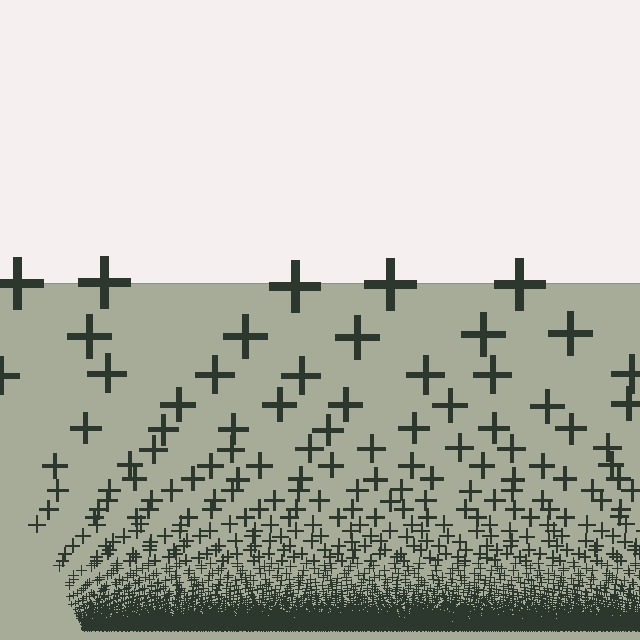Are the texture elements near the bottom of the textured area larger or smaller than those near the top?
Smaller. The gradient is inverted — elements near the bottom are smaller and denser.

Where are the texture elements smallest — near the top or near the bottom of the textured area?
Near the bottom.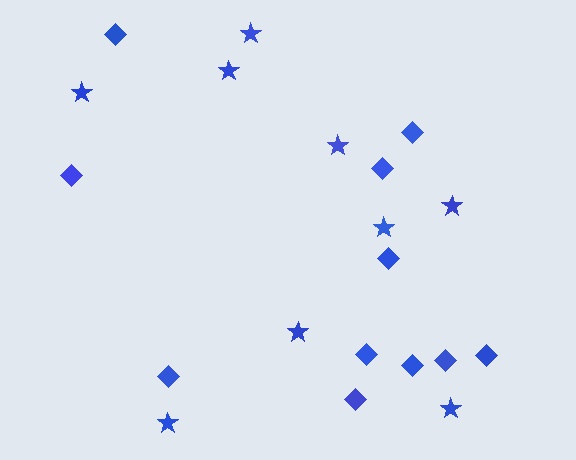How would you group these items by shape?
There are 2 groups: one group of diamonds (11) and one group of stars (9).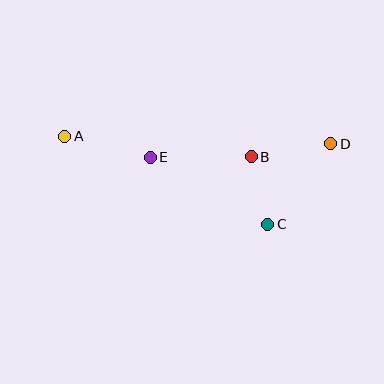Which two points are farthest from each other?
Points A and D are farthest from each other.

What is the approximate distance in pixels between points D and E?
The distance between D and E is approximately 181 pixels.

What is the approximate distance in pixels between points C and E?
The distance between C and E is approximately 135 pixels.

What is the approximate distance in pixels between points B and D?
The distance between B and D is approximately 81 pixels.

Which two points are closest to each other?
Points B and C are closest to each other.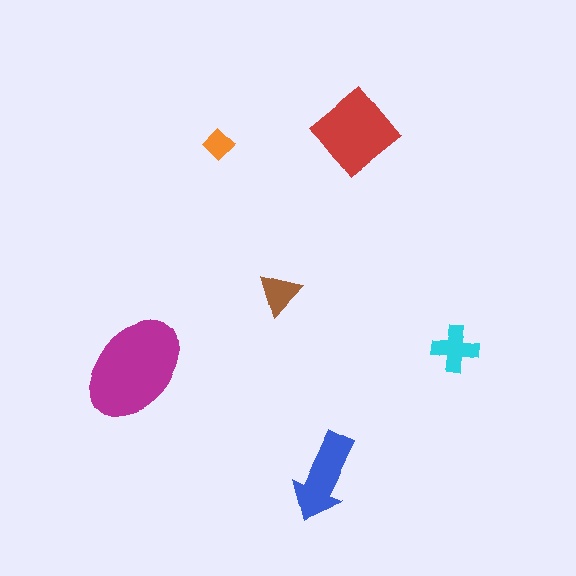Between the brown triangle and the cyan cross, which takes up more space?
The cyan cross.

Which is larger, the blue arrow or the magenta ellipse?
The magenta ellipse.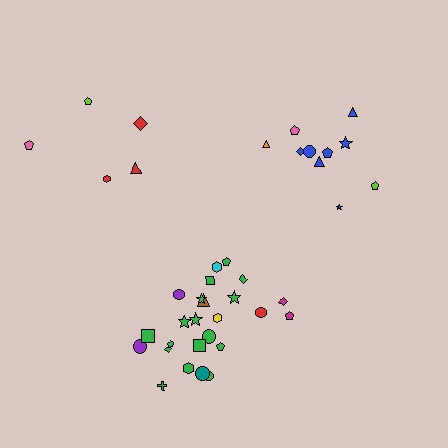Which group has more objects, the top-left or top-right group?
The top-right group.